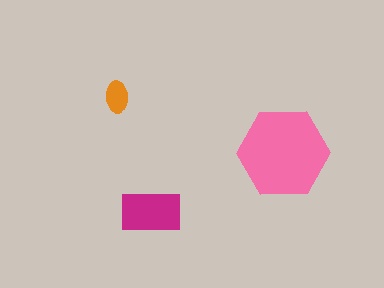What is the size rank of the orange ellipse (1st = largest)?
3rd.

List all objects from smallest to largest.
The orange ellipse, the magenta rectangle, the pink hexagon.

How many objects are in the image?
There are 3 objects in the image.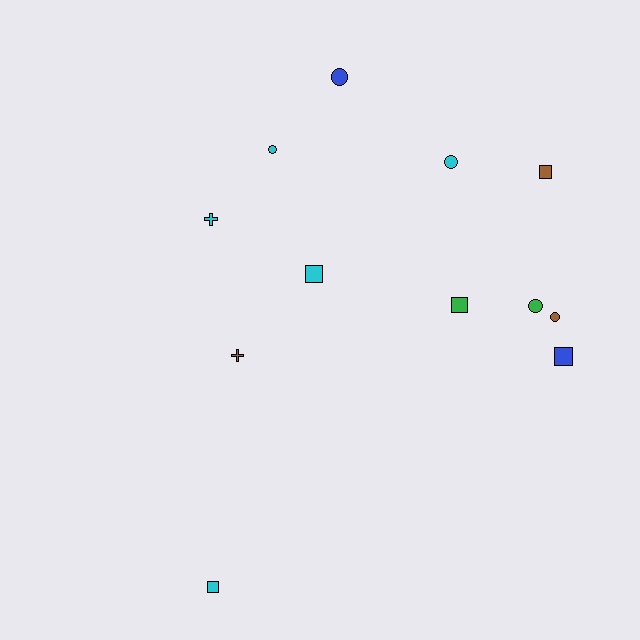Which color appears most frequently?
Cyan, with 5 objects.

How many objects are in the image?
There are 12 objects.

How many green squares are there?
There is 1 green square.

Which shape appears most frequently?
Square, with 5 objects.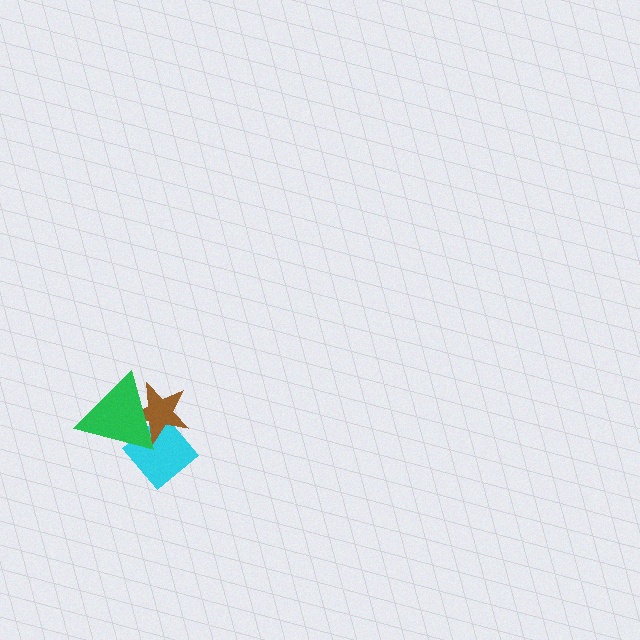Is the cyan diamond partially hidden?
Yes, it is partially covered by another shape.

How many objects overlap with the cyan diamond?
2 objects overlap with the cyan diamond.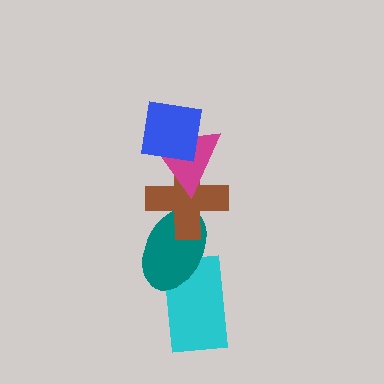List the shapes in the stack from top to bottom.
From top to bottom: the blue square, the magenta triangle, the brown cross, the teal ellipse, the cyan rectangle.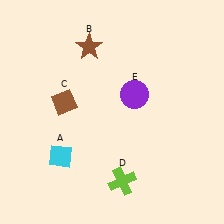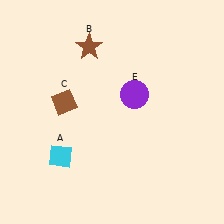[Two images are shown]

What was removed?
The lime cross (D) was removed in Image 2.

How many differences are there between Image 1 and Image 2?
There is 1 difference between the two images.